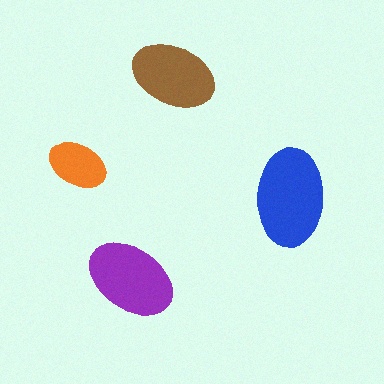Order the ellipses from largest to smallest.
the blue one, the purple one, the brown one, the orange one.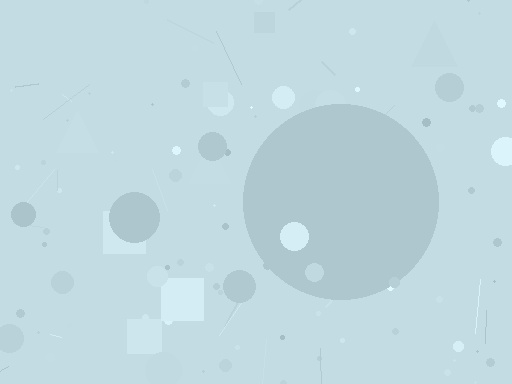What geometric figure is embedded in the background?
A circle is embedded in the background.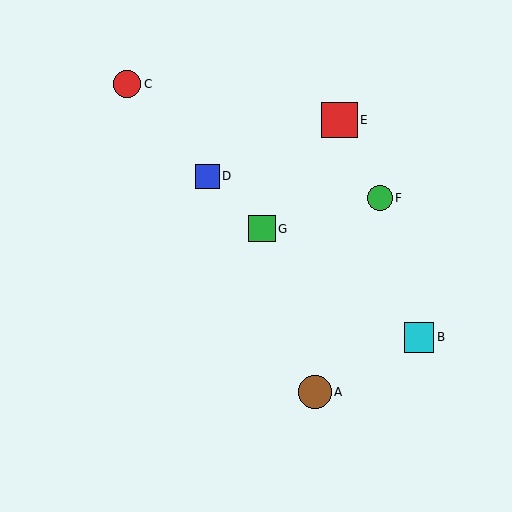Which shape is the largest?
The red square (labeled E) is the largest.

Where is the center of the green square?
The center of the green square is at (262, 229).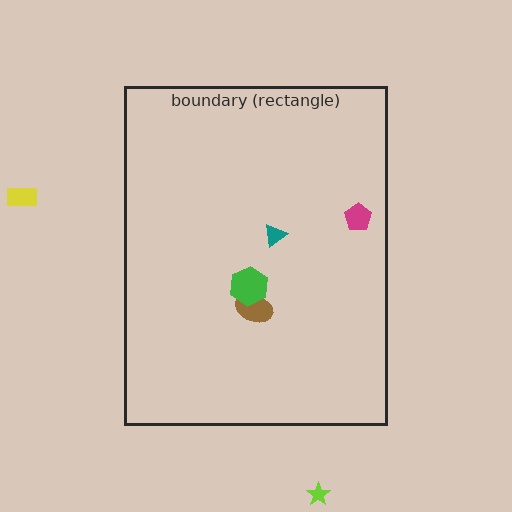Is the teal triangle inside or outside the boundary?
Inside.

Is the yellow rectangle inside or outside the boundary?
Outside.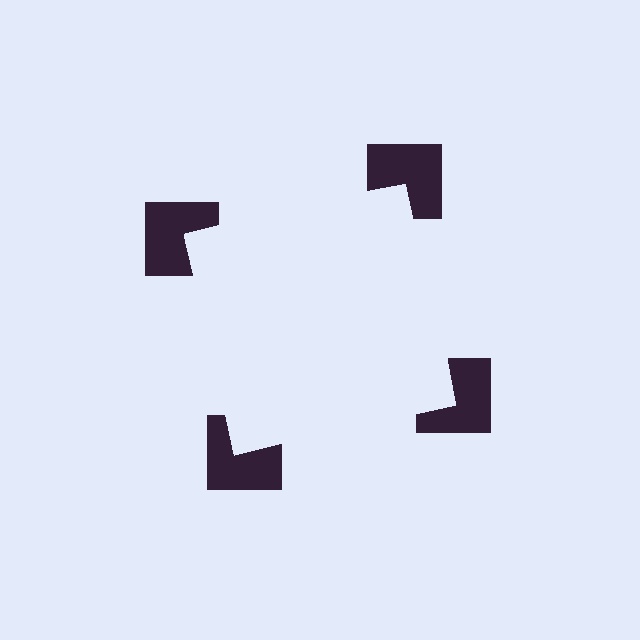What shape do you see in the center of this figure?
An illusory square — its edges are inferred from the aligned wedge cuts in the notched squares, not physically drawn.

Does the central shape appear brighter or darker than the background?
It typically appears slightly brighter than the background, even though no actual brightness change is drawn.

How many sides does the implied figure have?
4 sides.